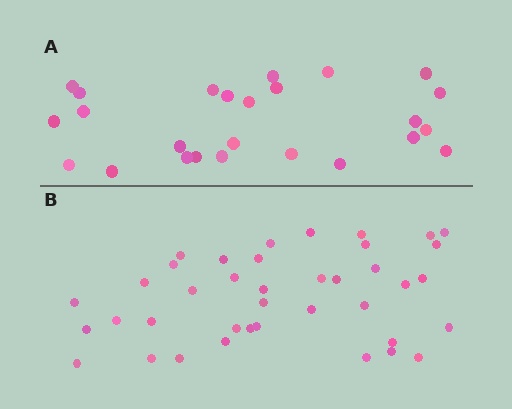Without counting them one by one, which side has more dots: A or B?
Region B (the bottom region) has more dots.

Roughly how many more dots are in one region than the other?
Region B has approximately 15 more dots than region A.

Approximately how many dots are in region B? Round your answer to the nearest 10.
About 40 dots. (The exact count is 39, which rounds to 40.)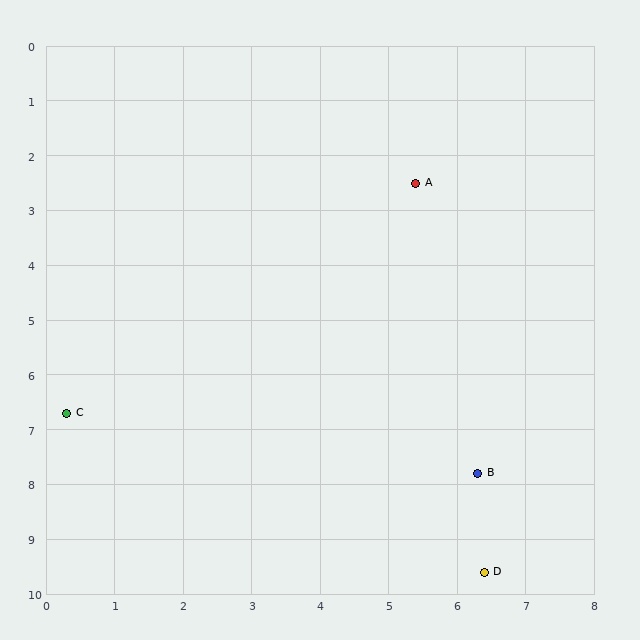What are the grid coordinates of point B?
Point B is at approximately (6.3, 7.8).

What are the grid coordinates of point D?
Point D is at approximately (6.4, 9.6).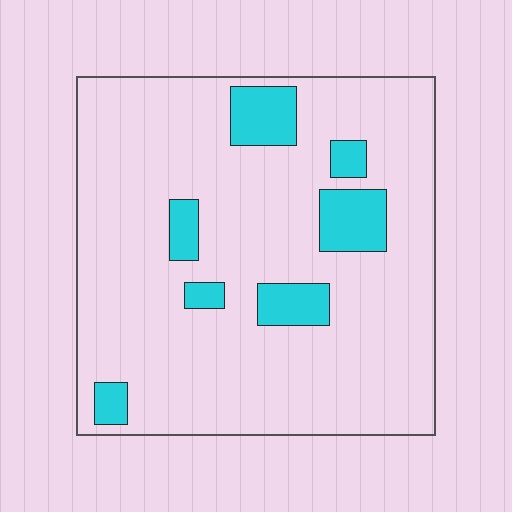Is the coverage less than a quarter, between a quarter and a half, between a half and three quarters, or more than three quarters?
Less than a quarter.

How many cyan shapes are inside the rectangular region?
7.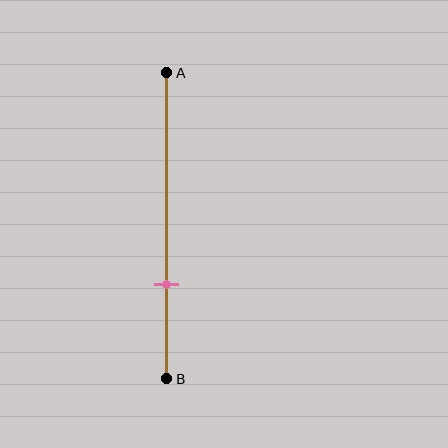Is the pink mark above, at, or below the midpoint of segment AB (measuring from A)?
The pink mark is below the midpoint of segment AB.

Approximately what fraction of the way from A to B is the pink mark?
The pink mark is approximately 70% of the way from A to B.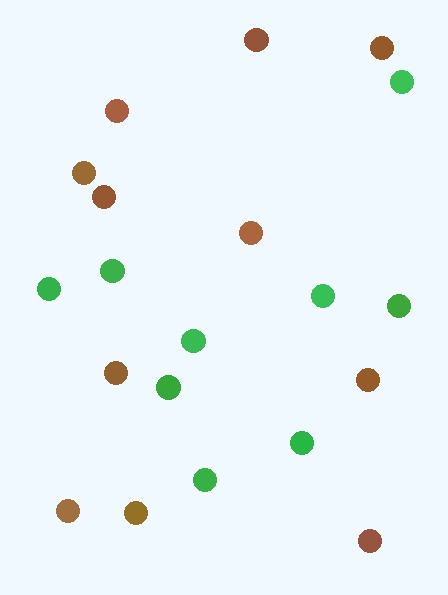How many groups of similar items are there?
There are 2 groups: one group of green circles (9) and one group of brown circles (11).